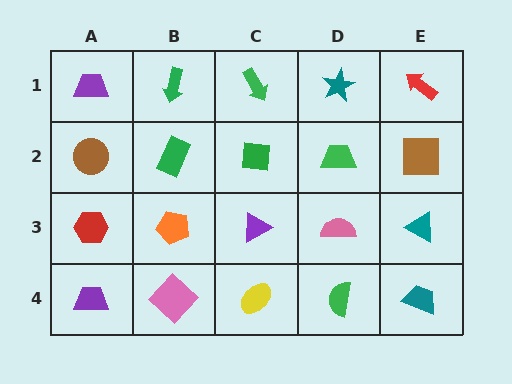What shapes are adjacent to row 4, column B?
An orange pentagon (row 3, column B), a purple trapezoid (row 4, column A), a yellow ellipse (row 4, column C).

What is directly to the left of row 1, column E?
A teal star.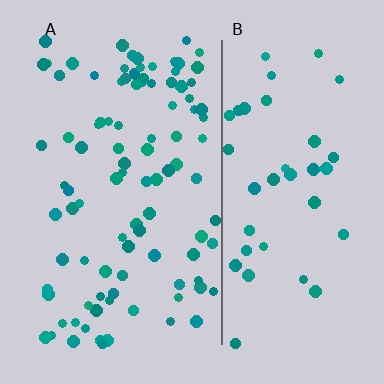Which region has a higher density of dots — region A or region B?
A (the left).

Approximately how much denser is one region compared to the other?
Approximately 2.4× — region A over region B.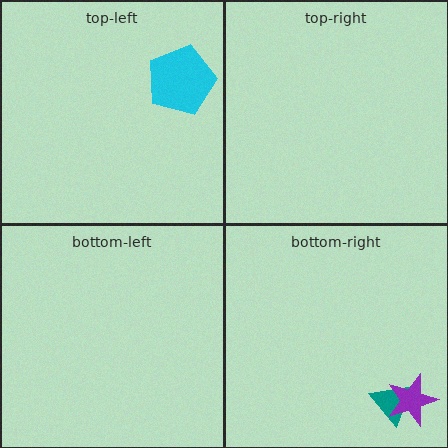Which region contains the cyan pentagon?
The top-left region.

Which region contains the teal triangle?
The bottom-right region.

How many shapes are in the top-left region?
1.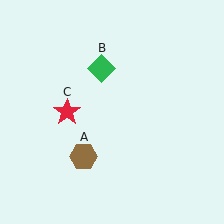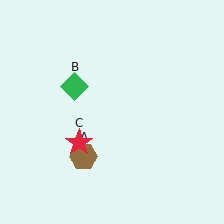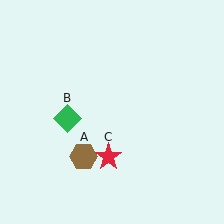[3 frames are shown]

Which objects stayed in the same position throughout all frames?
Brown hexagon (object A) remained stationary.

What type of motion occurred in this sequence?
The green diamond (object B), red star (object C) rotated counterclockwise around the center of the scene.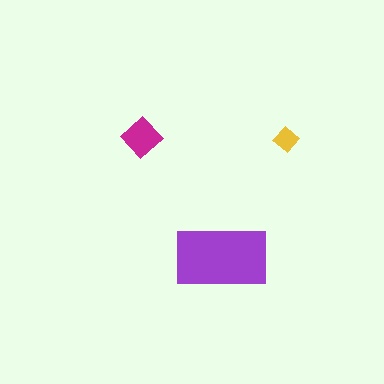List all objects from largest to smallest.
The purple rectangle, the magenta diamond, the yellow diamond.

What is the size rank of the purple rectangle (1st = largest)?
1st.